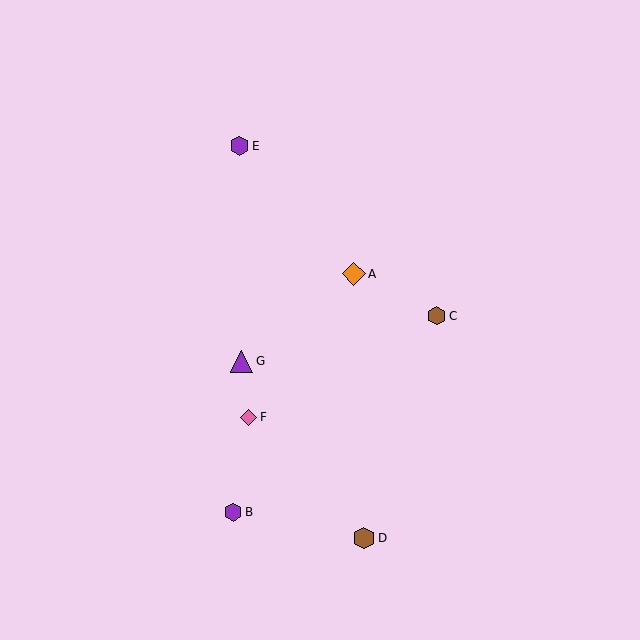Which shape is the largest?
The orange diamond (labeled A) is the largest.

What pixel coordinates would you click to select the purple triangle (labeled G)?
Click at (242, 361) to select the purple triangle G.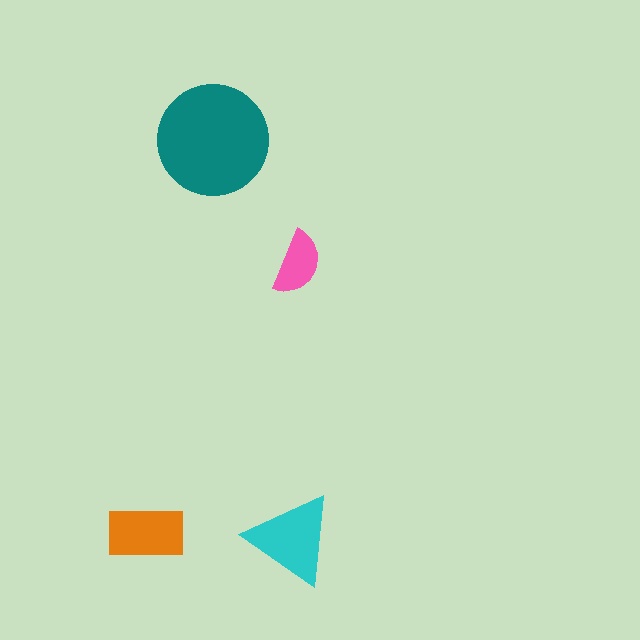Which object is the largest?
The teal circle.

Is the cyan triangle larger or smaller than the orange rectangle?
Larger.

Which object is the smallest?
The pink semicircle.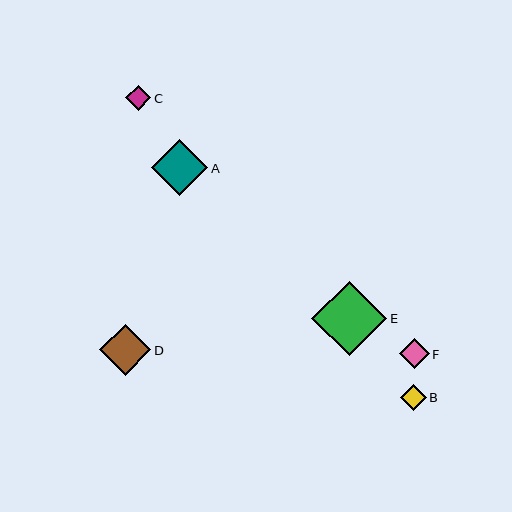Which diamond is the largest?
Diamond E is the largest with a size of approximately 75 pixels.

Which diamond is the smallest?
Diamond C is the smallest with a size of approximately 25 pixels.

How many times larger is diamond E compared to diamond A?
Diamond E is approximately 1.3 times the size of diamond A.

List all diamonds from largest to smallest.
From largest to smallest: E, A, D, F, B, C.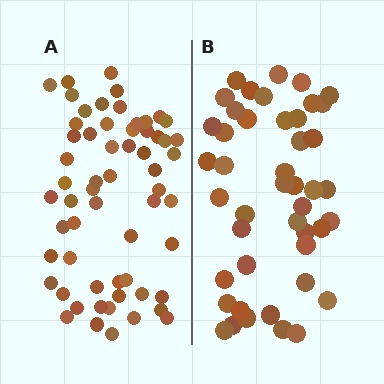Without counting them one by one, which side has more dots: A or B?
Region A (the left region) has more dots.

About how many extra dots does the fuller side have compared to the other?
Region A has approximately 15 more dots than region B.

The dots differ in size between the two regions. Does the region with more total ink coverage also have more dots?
No. Region B has more total ink coverage because its dots are larger, but region A actually contains more individual dots. Total area can be misleading — the number of items is what matters here.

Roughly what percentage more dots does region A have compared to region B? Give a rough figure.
About 35% more.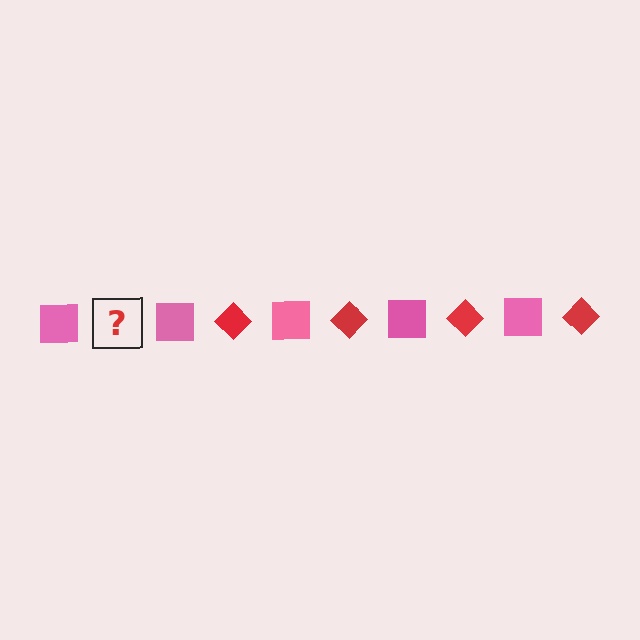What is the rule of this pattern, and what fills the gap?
The rule is that the pattern alternates between pink square and red diamond. The gap should be filled with a red diamond.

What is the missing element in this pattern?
The missing element is a red diamond.